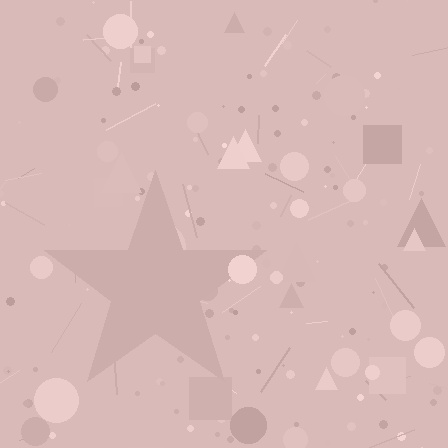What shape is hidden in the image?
A star is hidden in the image.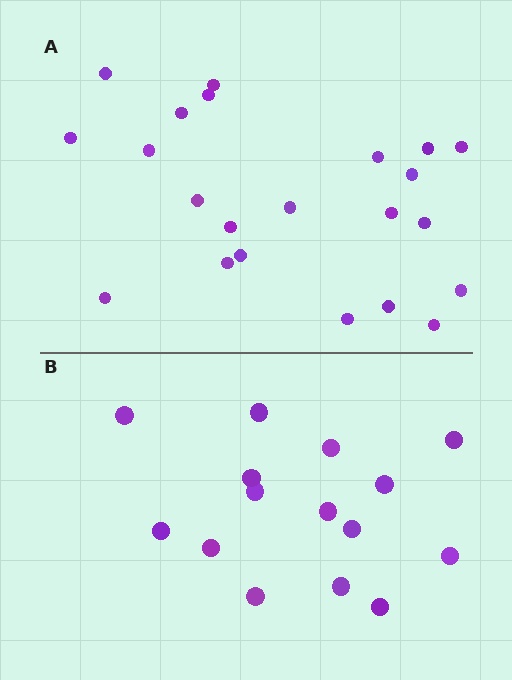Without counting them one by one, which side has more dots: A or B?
Region A (the top region) has more dots.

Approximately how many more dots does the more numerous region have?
Region A has roughly 8 or so more dots than region B.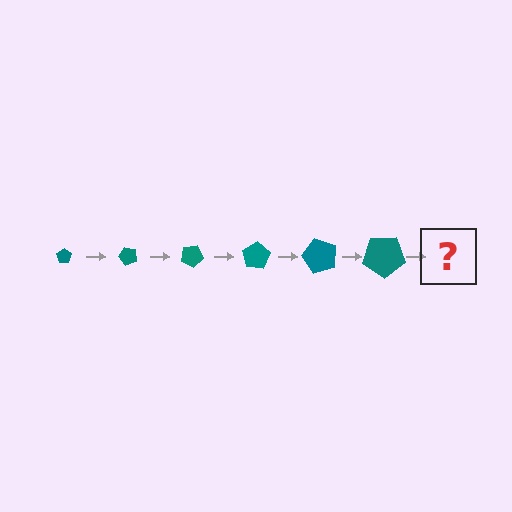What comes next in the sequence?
The next element should be a pentagon, larger than the previous one and rotated 300 degrees from the start.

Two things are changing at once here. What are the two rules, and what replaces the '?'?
The two rules are that the pentagon grows larger each step and it rotates 50 degrees each step. The '?' should be a pentagon, larger than the previous one and rotated 300 degrees from the start.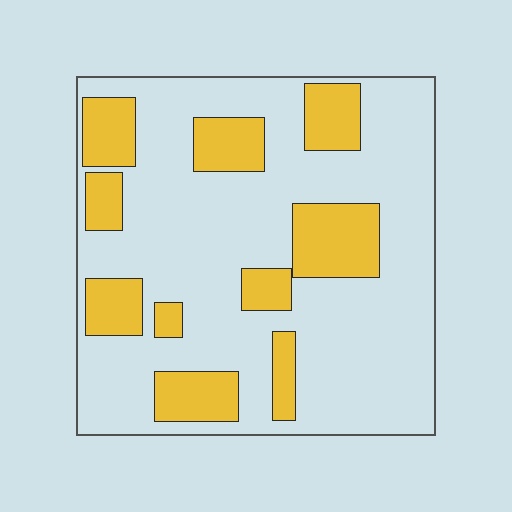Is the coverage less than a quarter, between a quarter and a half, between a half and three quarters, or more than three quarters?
Between a quarter and a half.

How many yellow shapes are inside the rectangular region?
10.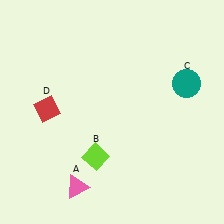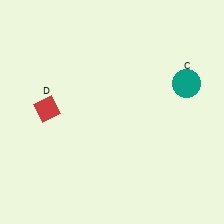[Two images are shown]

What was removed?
The pink triangle (A), the lime diamond (B) were removed in Image 2.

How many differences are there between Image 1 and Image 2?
There are 2 differences between the two images.